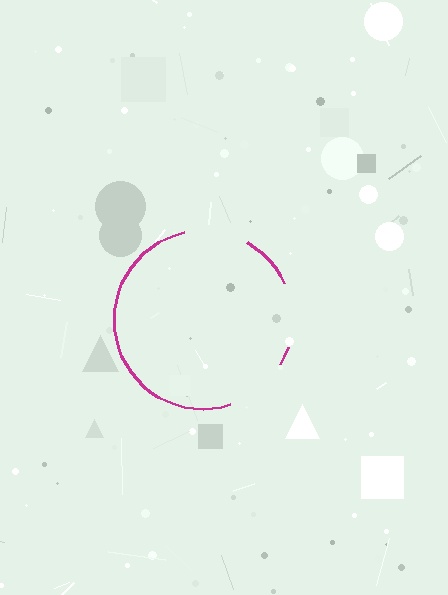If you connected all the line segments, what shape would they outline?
They would outline a circle.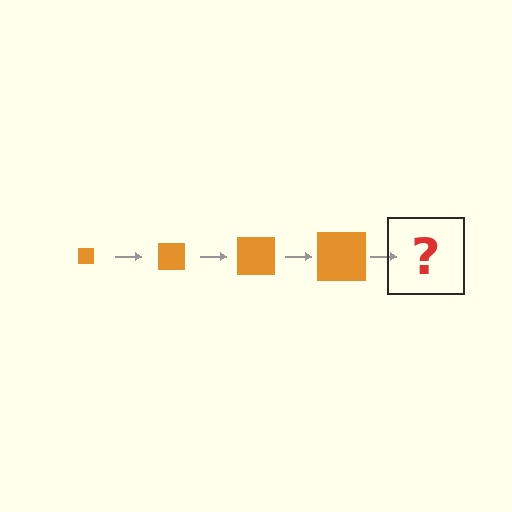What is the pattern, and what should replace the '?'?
The pattern is that the square gets progressively larger each step. The '?' should be an orange square, larger than the previous one.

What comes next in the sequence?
The next element should be an orange square, larger than the previous one.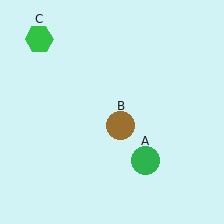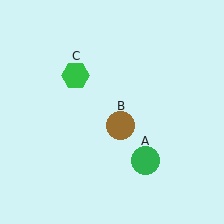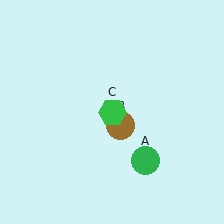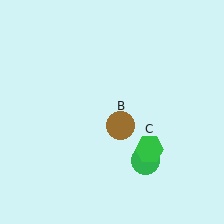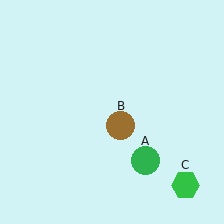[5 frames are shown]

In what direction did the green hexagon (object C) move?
The green hexagon (object C) moved down and to the right.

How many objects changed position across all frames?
1 object changed position: green hexagon (object C).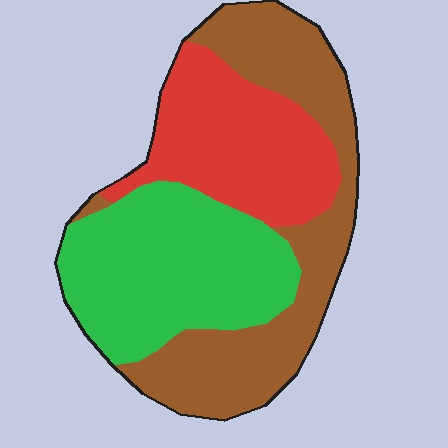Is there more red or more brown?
Brown.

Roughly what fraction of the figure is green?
Green takes up between a third and a half of the figure.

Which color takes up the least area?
Red, at roughly 25%.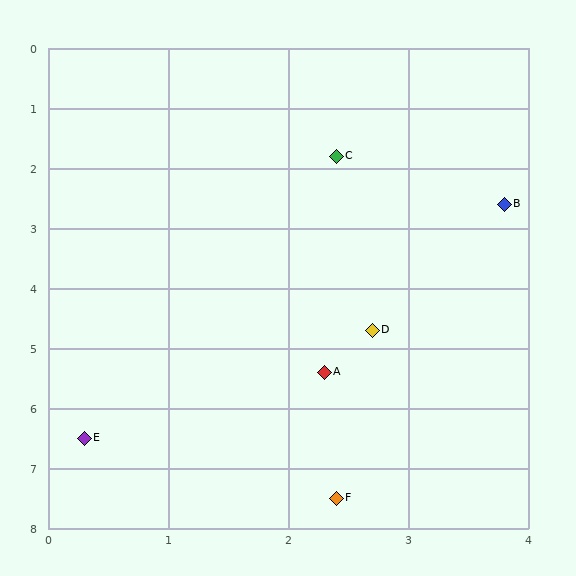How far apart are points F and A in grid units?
Points F and A are about 2.1 grid units apart.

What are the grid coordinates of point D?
Point D is at approximately (2.7, 4.7).